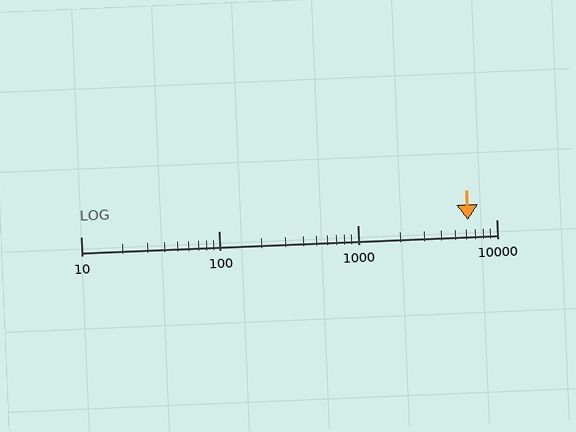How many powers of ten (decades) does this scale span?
The scale spans 3 decades, from 10 to 10000.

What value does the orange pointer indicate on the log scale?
The pointer indicates approximately 6200.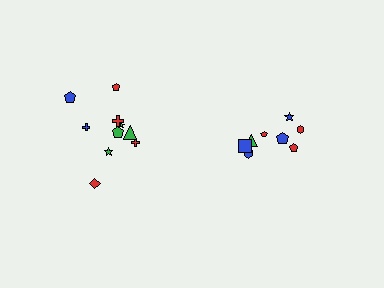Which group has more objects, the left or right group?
The left group.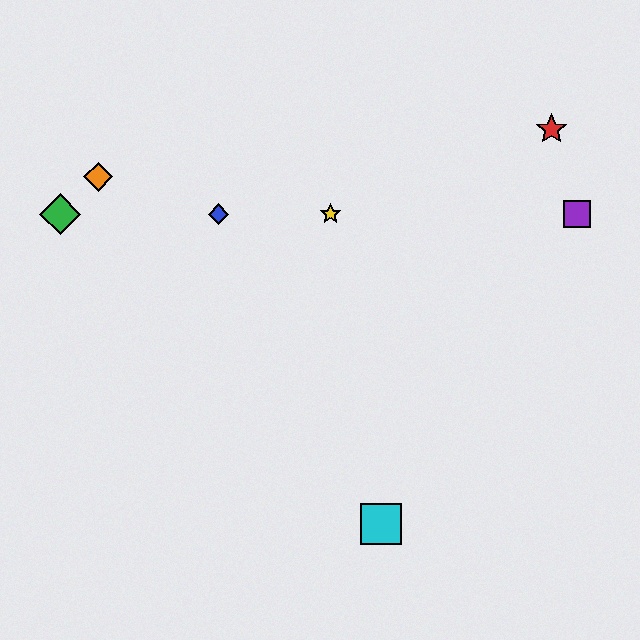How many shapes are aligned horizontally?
4 shapes (the blue diamond, the green diamond, the yellow star, the purple square) are aligned horizontally.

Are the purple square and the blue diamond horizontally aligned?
Yes, both are at y≈214.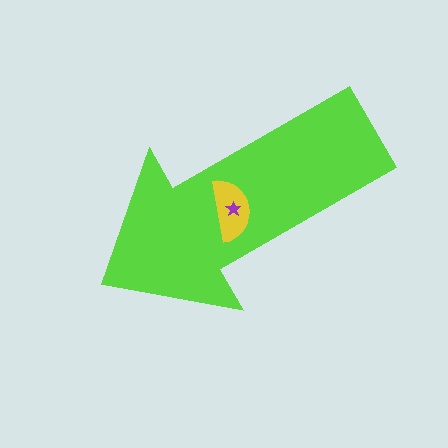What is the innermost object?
The purple star.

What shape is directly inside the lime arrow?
The yellow semicircle.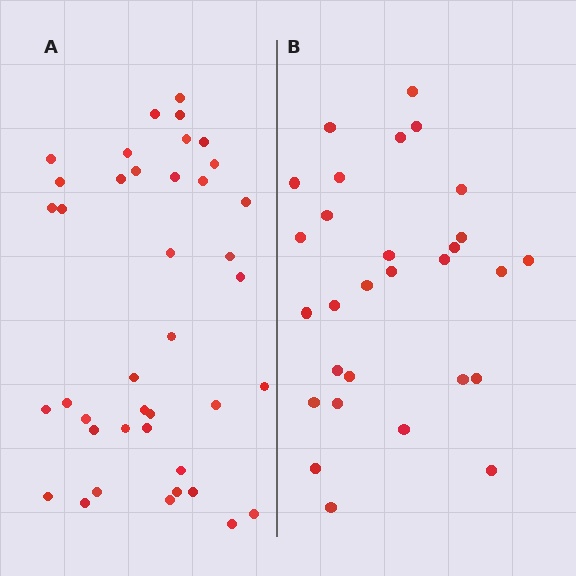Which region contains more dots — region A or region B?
Region A (the left region) has more dots.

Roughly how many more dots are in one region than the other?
Region A has roughly 12 or so more dots than region B.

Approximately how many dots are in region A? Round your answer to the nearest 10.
About 40 dots.